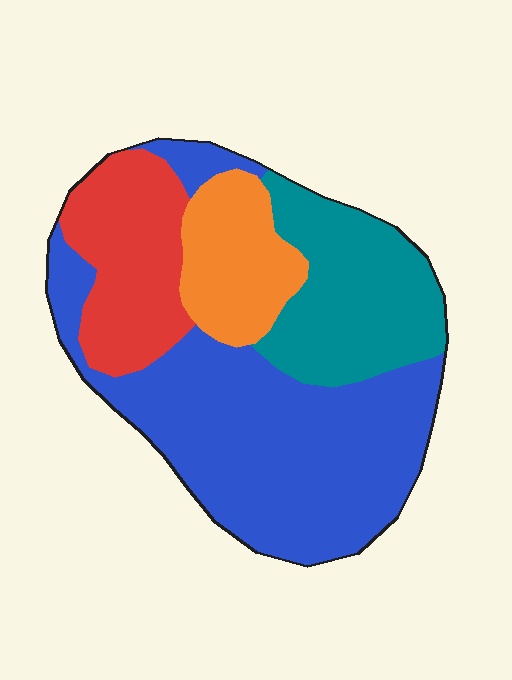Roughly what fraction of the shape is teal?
Teal covers 22% of the shape.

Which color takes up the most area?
Blue, at roughly 45%.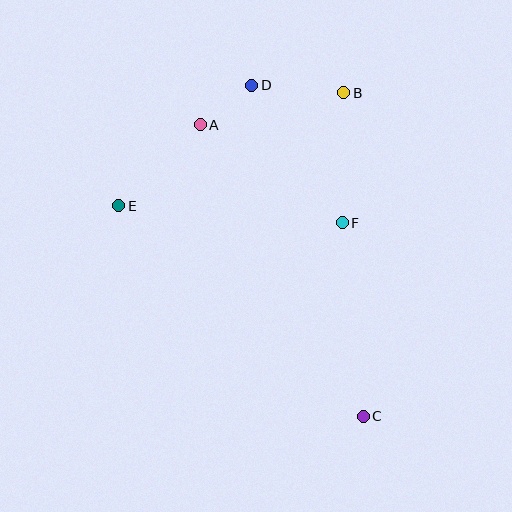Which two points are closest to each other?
Points A and D are closest to each other.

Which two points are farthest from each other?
Points C and D are farthest from each other.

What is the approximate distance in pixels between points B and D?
The distance between B and D is approximately 93 pixels.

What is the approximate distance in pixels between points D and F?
The distance between D and F is approximately 165 pixels.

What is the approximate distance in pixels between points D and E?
The distance between D and E is approximately 179 pixels.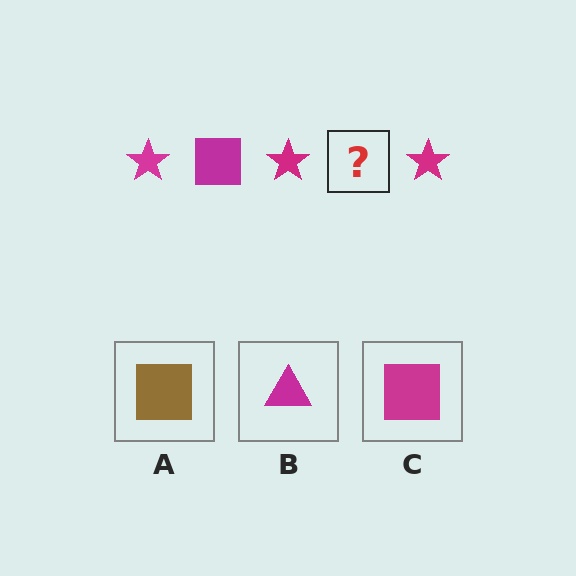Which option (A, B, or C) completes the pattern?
C.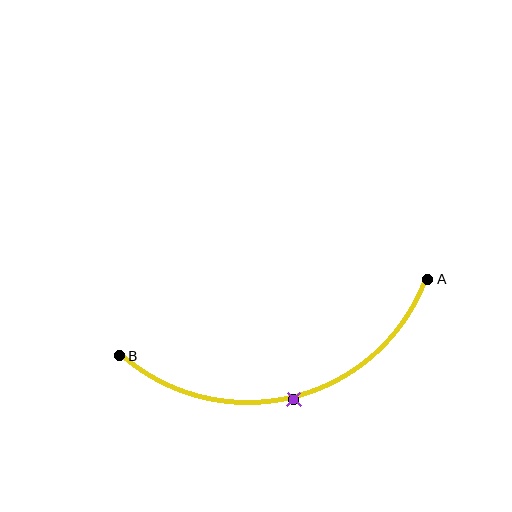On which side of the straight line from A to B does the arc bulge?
The arc bulges below the straight line connecting A and B.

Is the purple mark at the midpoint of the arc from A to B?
Yes. The purple mark lies on the arc at equal arc-length from both A and B — it is the arc midpoint.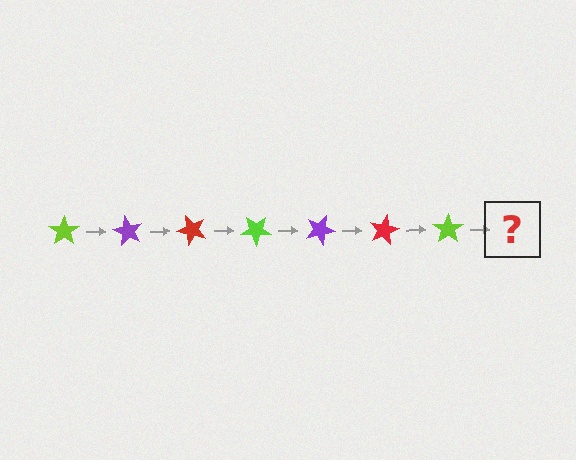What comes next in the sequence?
The next element should be a purple star, rotated 420 degrees from the start.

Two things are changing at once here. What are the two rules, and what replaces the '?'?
The two rules are that it rotates 60 degrees each step and the color cycles through lime, purple, and red. The '?' should be a purple star, rotated 420 degrees from the start.